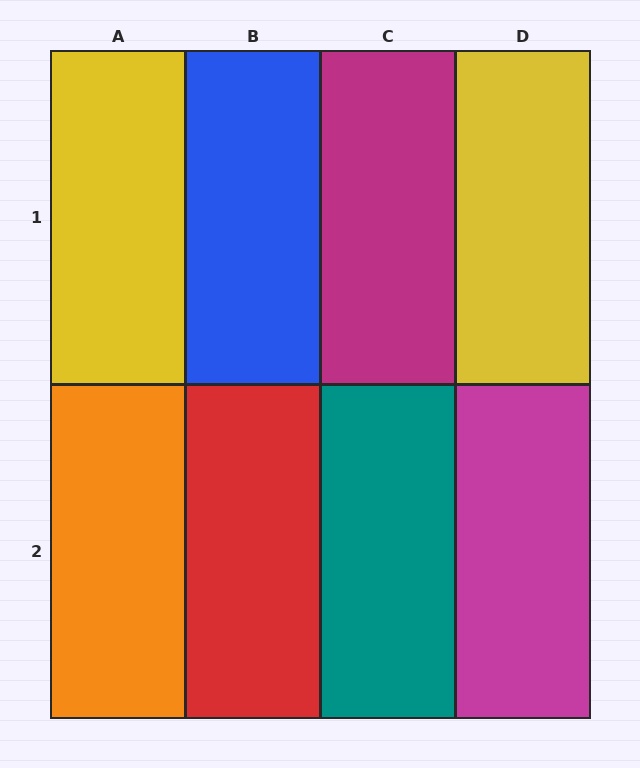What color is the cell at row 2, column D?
Magenta.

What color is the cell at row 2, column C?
Teal.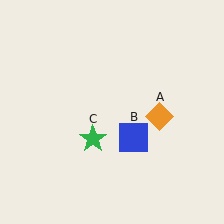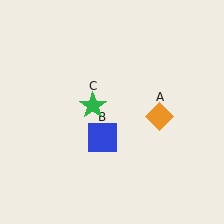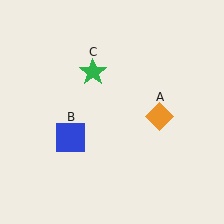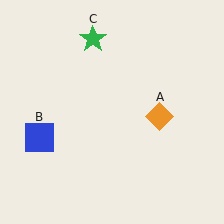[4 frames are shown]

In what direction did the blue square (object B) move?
The blue square (object B) moved left.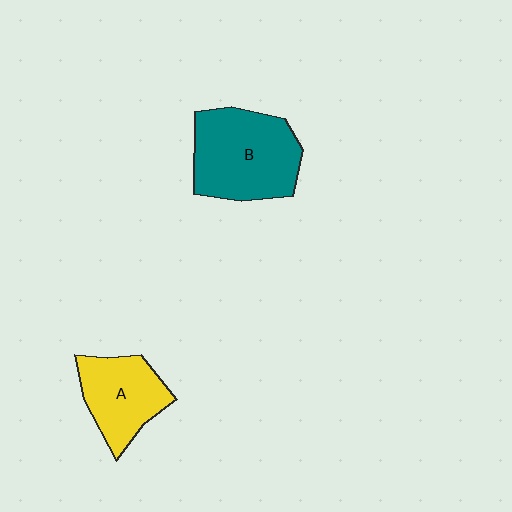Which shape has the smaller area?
Shape A (yellow).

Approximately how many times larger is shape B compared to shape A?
Approximately 1.4 times.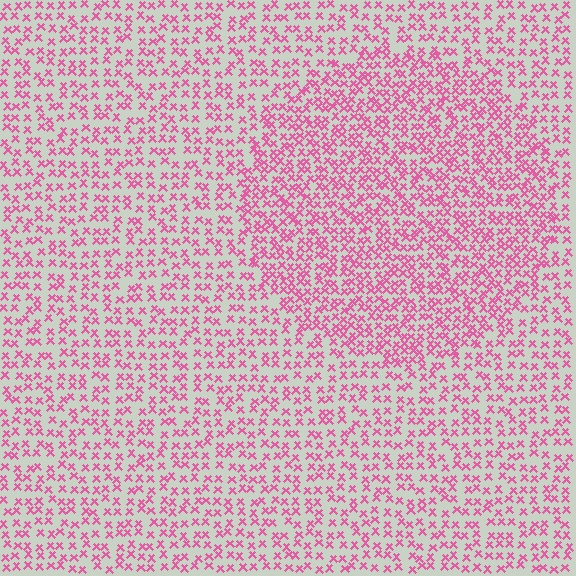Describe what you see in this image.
The image contains small pink elements arranged at two different densities. A circle-shaped region is visible where the elements are more densely packed than the surrounding area.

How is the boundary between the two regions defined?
The boundary is defined by a change in element density (approximately 1.7x ratio). All elements are the same color, size, and shape.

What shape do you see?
I see a circle.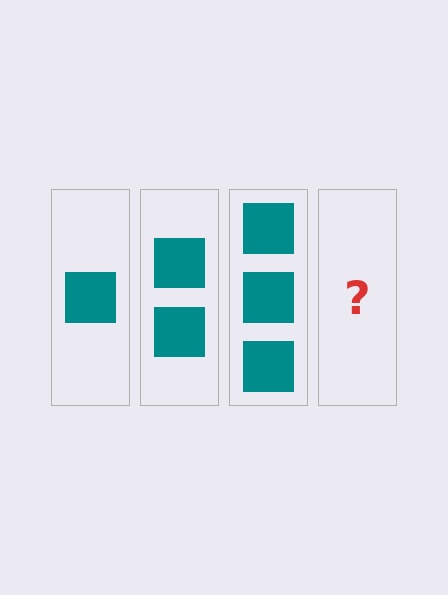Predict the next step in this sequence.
The next step is 4 squares.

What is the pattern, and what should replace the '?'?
The pattern is that each step adds one more square. The '?' should be 4 squares.